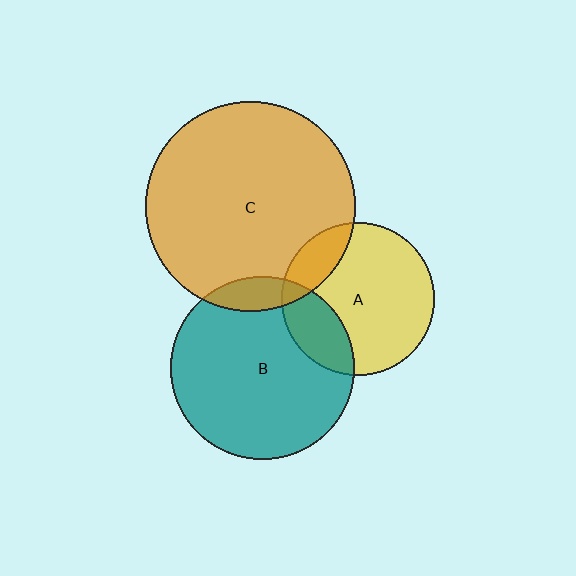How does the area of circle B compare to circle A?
Approximately 1.4 times.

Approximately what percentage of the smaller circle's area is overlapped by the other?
Approximately 20%.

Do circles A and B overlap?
Yes.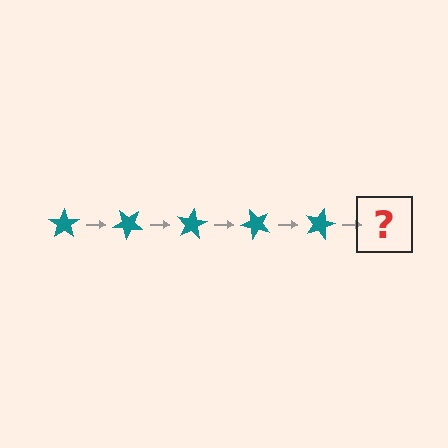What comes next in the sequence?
The next element should be a teal star rotated 200 degrees.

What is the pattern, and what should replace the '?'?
The pattern is that the star rotates 40 degrees each step. The '?' should be a teal star rotated 200 degrees.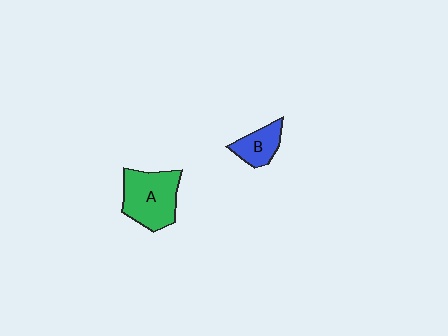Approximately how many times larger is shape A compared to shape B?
Approximately 2.0 times.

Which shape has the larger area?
Shape A (green).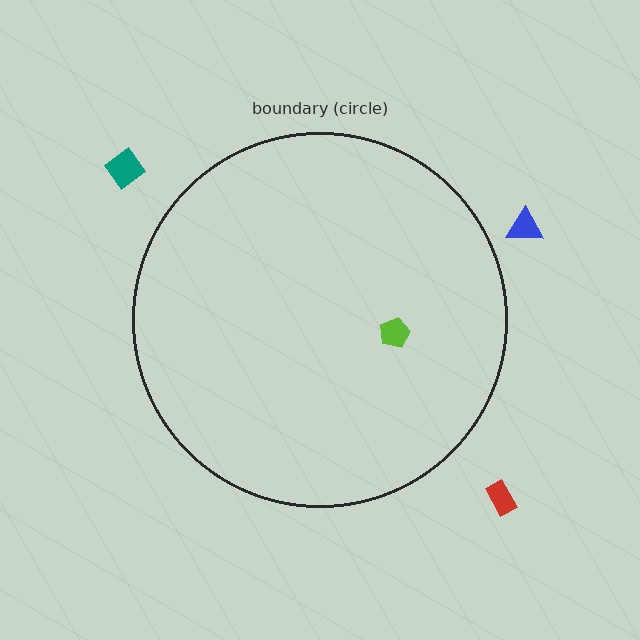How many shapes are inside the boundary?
1 inside, 3 outside.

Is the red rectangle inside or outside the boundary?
Outside.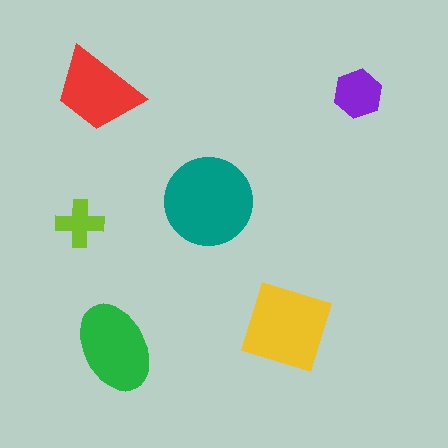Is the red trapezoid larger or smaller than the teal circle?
Smaller.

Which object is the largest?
The teal circle.